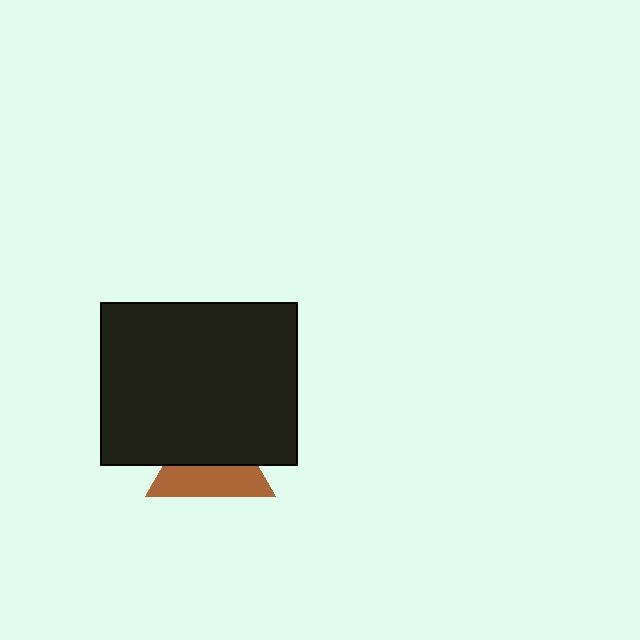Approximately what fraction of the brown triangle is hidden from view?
Roughly 52% of the brown triangle is hidden behind the black rectangle.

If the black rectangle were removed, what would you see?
You would see the complete brown triangle.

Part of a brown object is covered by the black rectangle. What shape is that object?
It is a triangle.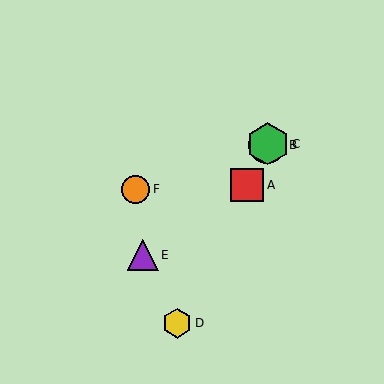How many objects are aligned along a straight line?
4 objects (A, B, C, D) are aligned along a straight line.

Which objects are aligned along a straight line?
Objects A, B, C, D are aligned along a straight line.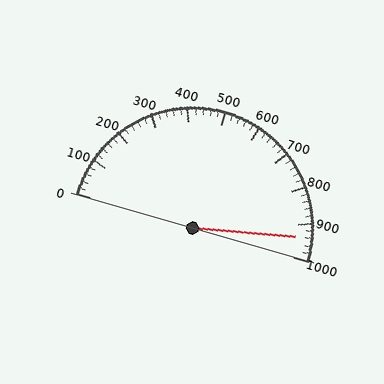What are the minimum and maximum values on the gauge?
The gauge ranges from 0 to 1000.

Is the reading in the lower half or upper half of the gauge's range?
The reading is in the upper half of the range (0 to 1000).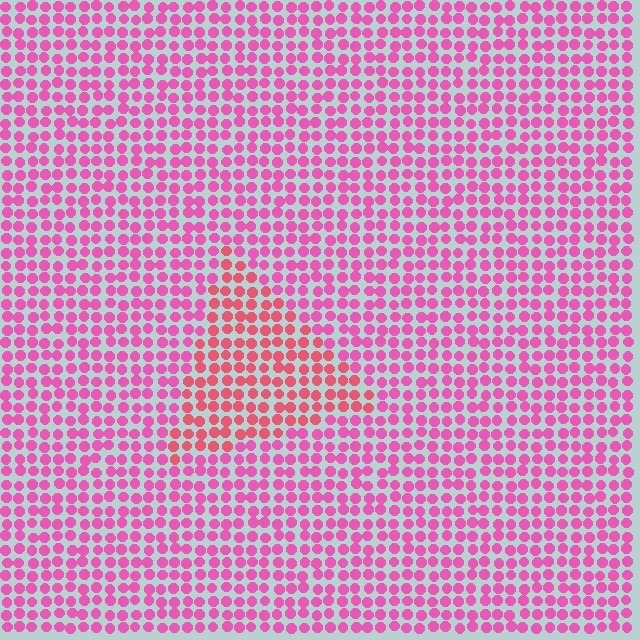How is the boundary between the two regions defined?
The boundary is defined purely by a slight shift in hue (about 28 degrees). Spacing, size, and orientation are identical on both sides.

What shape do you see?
I see a triangle.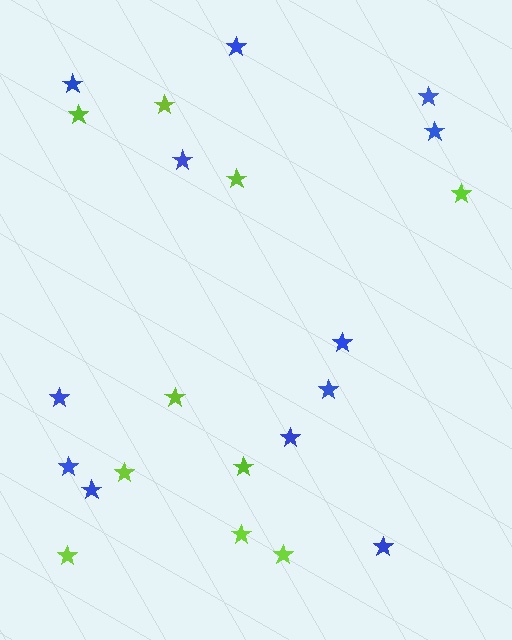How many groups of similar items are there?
There are 2 groups: one group of blue stars (12) and one group of lime stars (10).